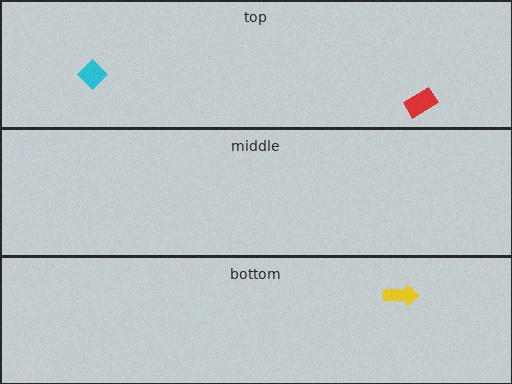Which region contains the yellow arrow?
The bottom region.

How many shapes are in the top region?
2.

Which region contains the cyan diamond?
The top region.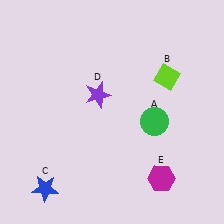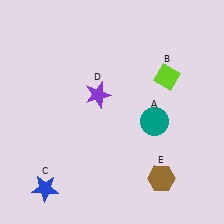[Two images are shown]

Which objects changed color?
A changed from green to teal. E changed from magenta to brown.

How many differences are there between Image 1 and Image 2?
There are 2 differences between the two images.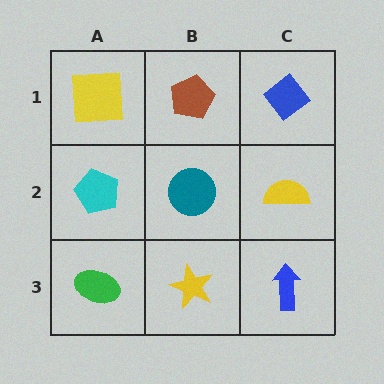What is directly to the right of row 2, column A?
A teal circle.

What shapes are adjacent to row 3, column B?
A teal circle (row 2, column B), a green ellipse (row 3, column A), a blue arrow (row 3, column C).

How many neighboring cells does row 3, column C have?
2.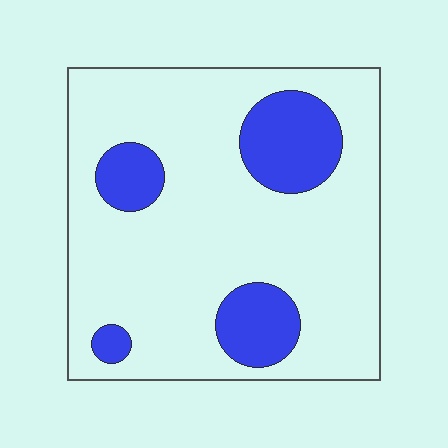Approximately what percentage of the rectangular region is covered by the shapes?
Approximately 20%.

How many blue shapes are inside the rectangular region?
4.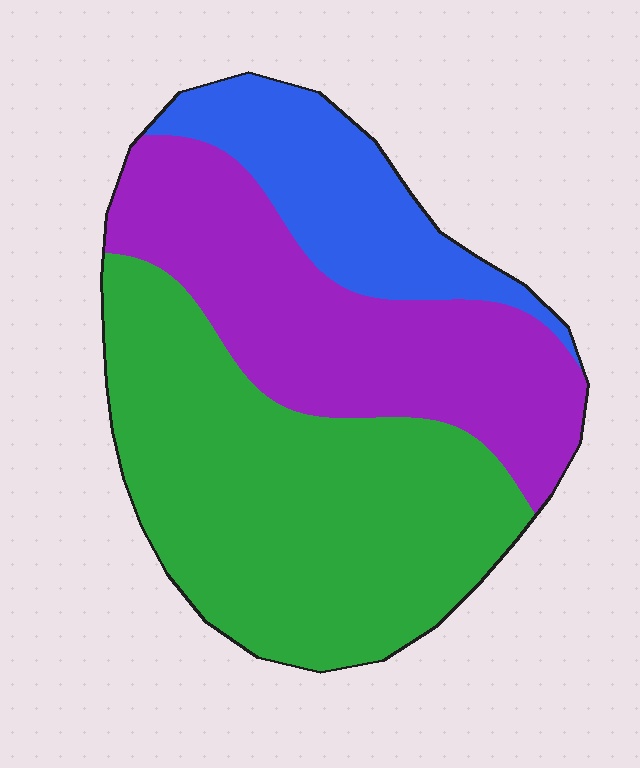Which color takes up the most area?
Green, at roughly 50%.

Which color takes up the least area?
Blue, at roughly 20%.